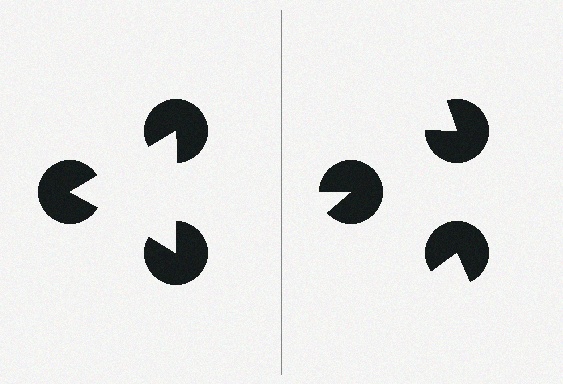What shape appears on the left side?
An illusory triangle.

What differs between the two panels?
The pac-man discs are positioned identically on both sides; only the wedge orientations differ. On the left they align to a triangle; on the right they are misaligned.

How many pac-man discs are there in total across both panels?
6 — 3 on each side.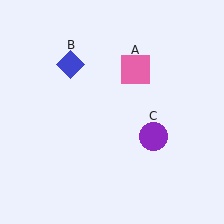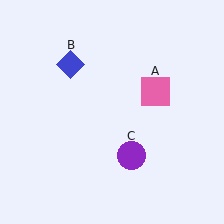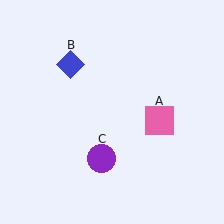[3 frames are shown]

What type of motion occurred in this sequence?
The pink square (object A), purple circle (object C) rotated clockwise around the center of the scene.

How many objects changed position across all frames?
2 objects changed position: pink square (object A), purple circle (object C).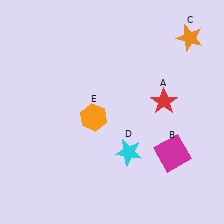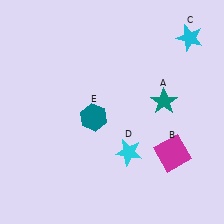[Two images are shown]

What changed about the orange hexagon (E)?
In Image 1, E is orange. In Image 2, it changed to teal.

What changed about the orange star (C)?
In Image 1, C is orange. In Image 2, it changed to cyan.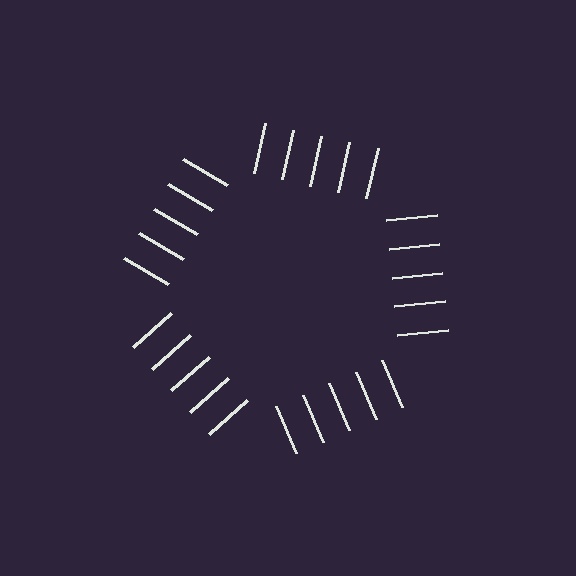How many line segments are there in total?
25 — 5 along each of the 5 edges.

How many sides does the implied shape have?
5 sides — the line-ends trace a pentagon.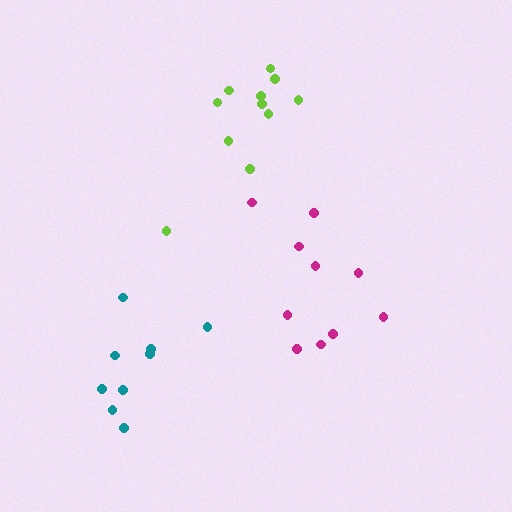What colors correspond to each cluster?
The clusters are colored: teal, magenta, lime.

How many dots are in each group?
Group 1: 9 dots, Group 2: 10 dots, Group 3: 11 dots (30 total).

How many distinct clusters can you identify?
There are 3 distinct clusters.